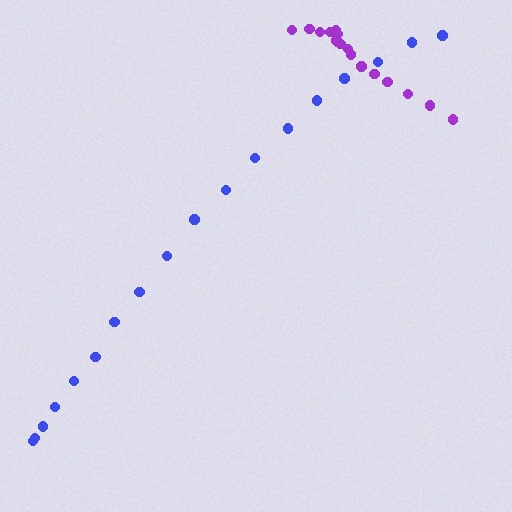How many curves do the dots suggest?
There are 2 distinct paths.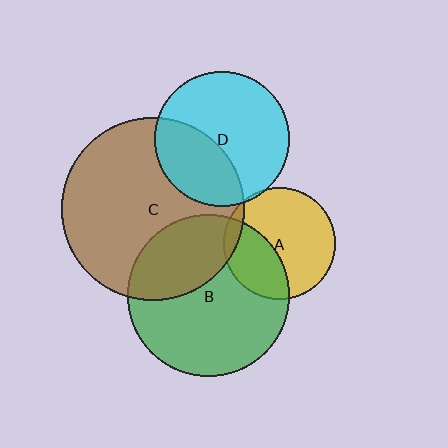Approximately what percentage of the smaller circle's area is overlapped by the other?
Approximately 35%.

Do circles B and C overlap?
Yes.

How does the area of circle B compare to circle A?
Approximately 2.1 times.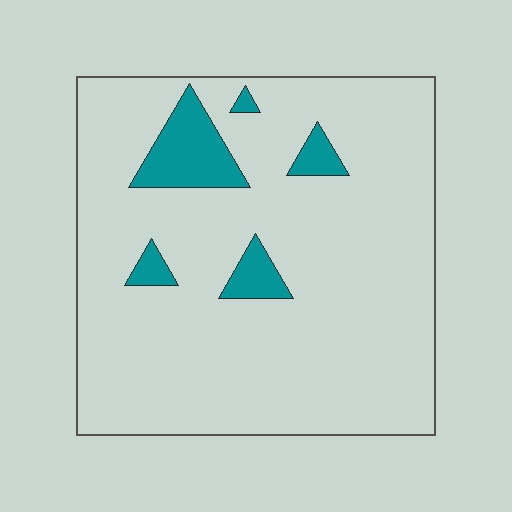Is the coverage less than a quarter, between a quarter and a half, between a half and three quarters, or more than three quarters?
Less than a quarter.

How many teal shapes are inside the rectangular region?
5.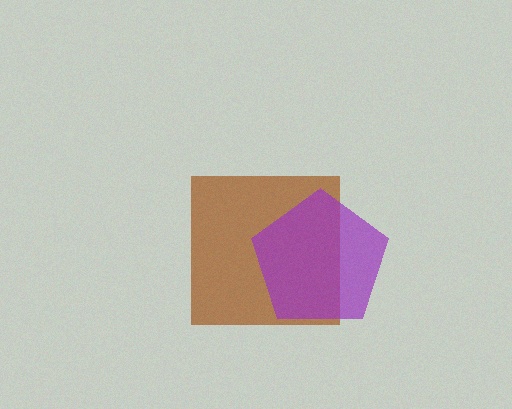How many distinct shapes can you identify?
There are 2 distinct shapes: a brown square, a purple pentagon.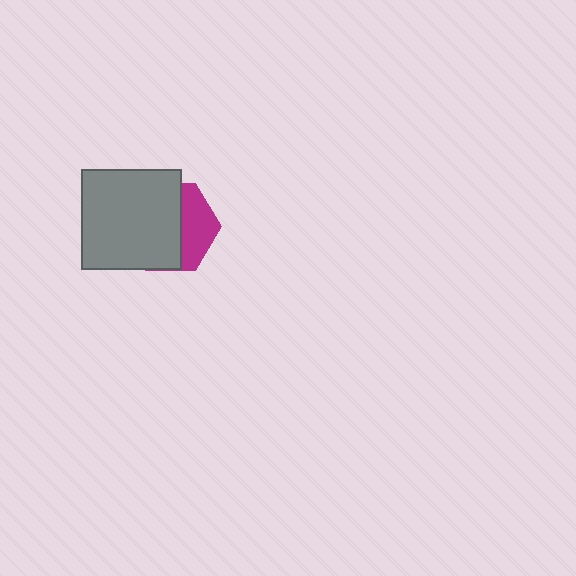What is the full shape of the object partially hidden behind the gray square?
The partially hidden object is a magenta hexagon.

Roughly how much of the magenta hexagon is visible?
A small part of it is visible (roughly 37%).